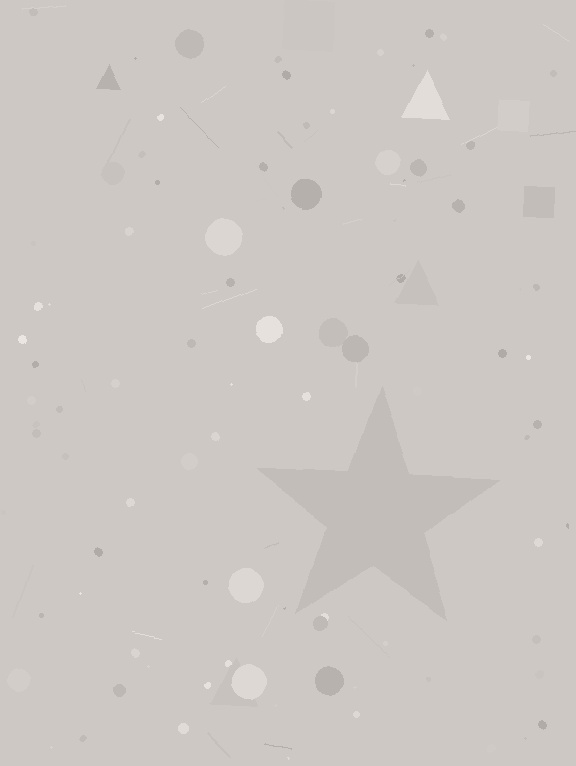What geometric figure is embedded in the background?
A star is embedded in the background.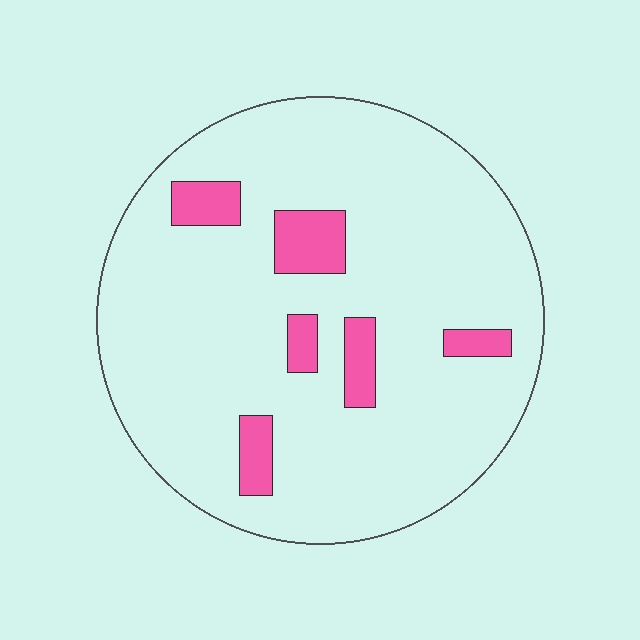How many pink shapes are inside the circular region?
6.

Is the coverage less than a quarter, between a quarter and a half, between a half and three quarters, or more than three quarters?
Less than a quarter.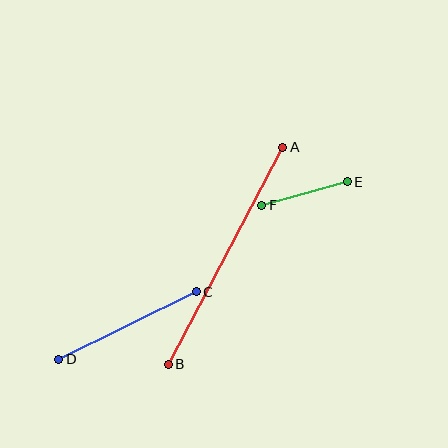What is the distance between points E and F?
The distance is approximately 88 pixels.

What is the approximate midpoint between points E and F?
The midpoint is at approximately (305, 193) pixels.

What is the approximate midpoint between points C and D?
The midpoint is at approximately (127, 326) pixels.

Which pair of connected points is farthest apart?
Points A and B are farthest apart.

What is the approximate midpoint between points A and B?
The midpoint is at approximately (226, 256) pixels.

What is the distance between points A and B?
The distance is approximately 245 pixels.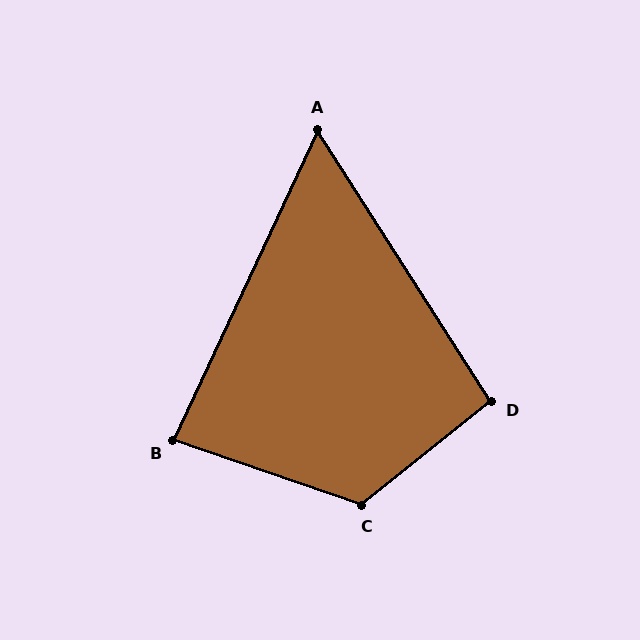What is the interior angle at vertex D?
Approximately 96 degrees (obtuse).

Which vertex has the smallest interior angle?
A, at approximately 58 degrees.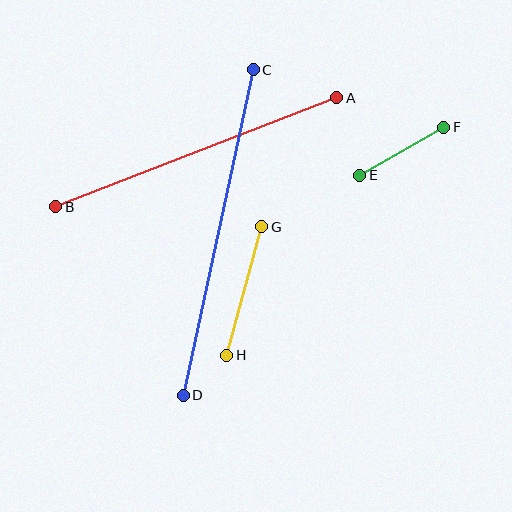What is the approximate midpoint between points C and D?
The midpoint is at approximately (218, 233) pixels.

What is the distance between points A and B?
The distance is approximately 301 pixels.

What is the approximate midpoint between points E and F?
The midpoint is at approximately (402, 151) pixels.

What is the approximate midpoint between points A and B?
The midpoint is at approximately (196, 152) pixels.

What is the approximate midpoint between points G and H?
The midpoint is at approximately (244, 291) pixels.